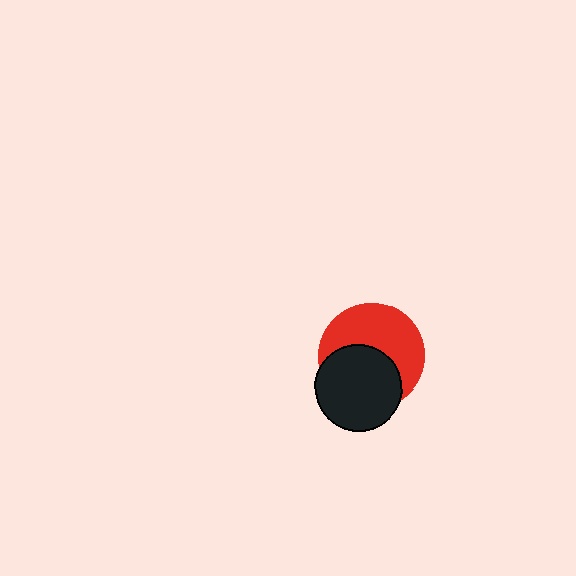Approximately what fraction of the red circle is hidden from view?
Roughly 46% of the red circle is hidden behind the black circle.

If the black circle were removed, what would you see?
You would see the complete red circle.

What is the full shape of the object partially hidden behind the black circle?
The partially hidden object is a red circle.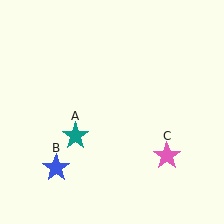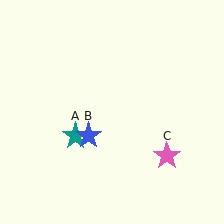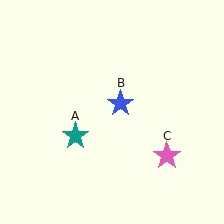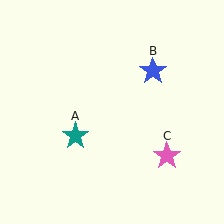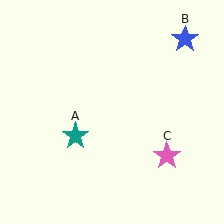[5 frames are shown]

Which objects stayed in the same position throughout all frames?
Teal star (object A) and pink star (object C) remained stationary.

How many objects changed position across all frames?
1 object changed position: blue star (object B).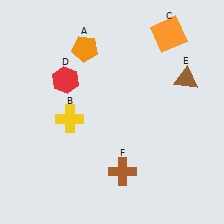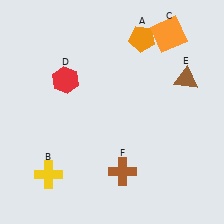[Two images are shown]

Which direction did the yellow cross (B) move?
The yellow cross (B) moved down.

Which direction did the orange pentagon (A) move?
The orange pentagon (A) moved right.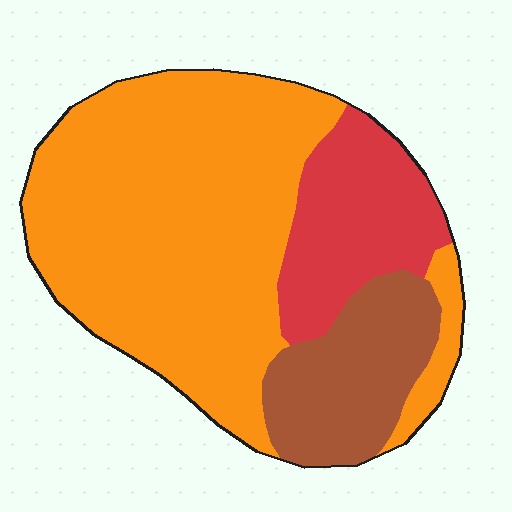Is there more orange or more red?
Orange.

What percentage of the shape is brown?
Brown covers 18% of the shape.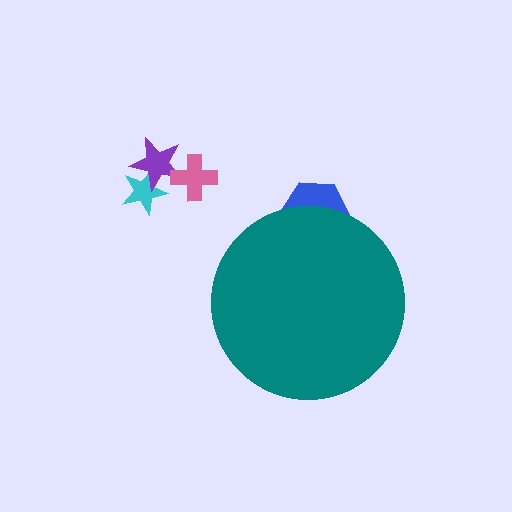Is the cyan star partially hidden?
No, the cyan star is fully visible.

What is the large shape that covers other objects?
A teal circle.